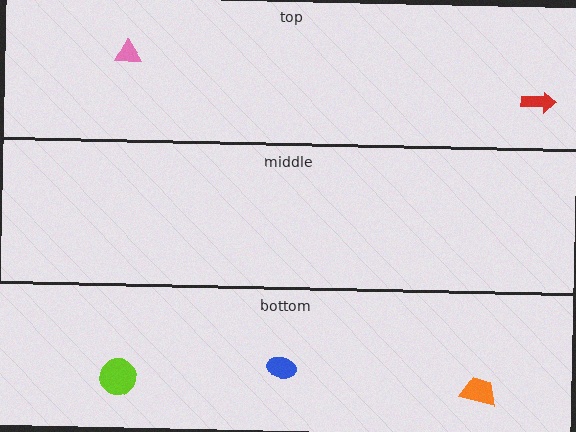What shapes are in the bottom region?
The lime circle, the blue ellipse, the orange trapezoid.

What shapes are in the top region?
The red arrow, the pink triangle.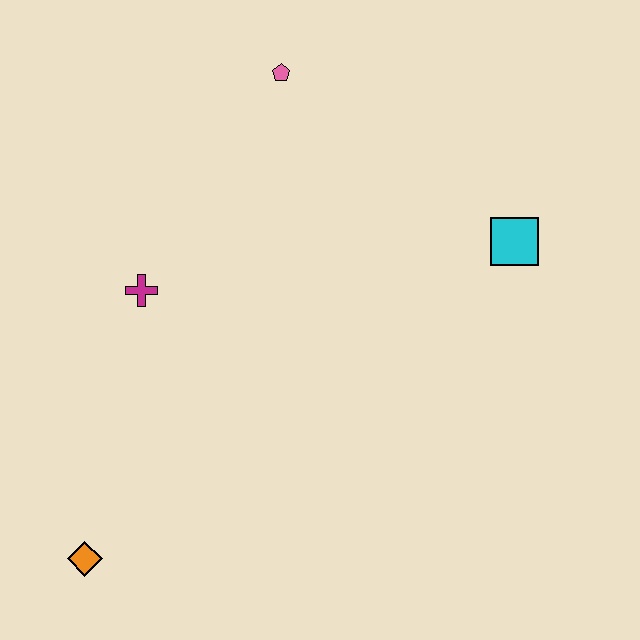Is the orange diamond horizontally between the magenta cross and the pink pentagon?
No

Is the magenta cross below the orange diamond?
No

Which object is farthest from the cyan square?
The orange diamond is farthest from the cyan square.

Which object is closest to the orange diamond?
The magenta cross is closest to the orange diamond.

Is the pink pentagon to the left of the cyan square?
Yes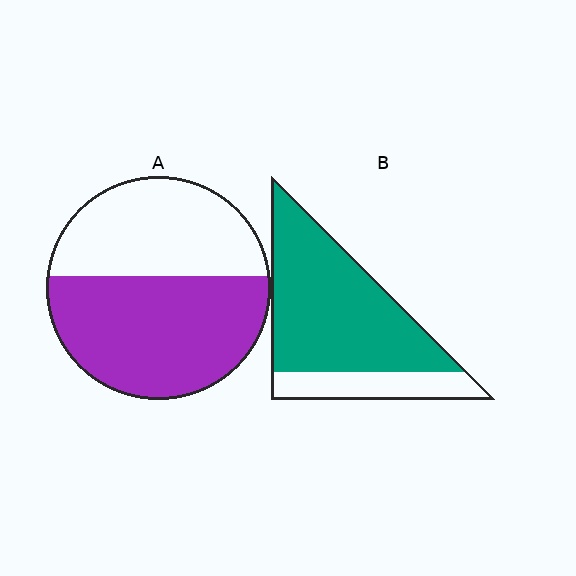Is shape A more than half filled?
Yes.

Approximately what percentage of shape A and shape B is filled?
A is approximately 55% and B is approximately 75%.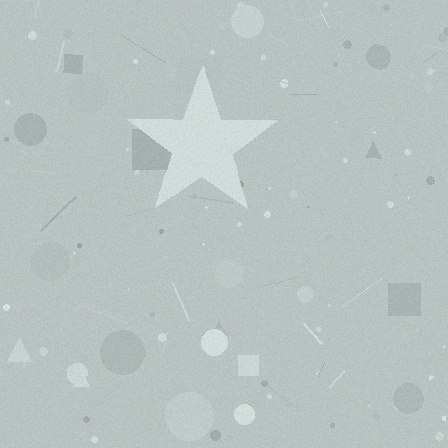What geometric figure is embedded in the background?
A star is embedded in the background.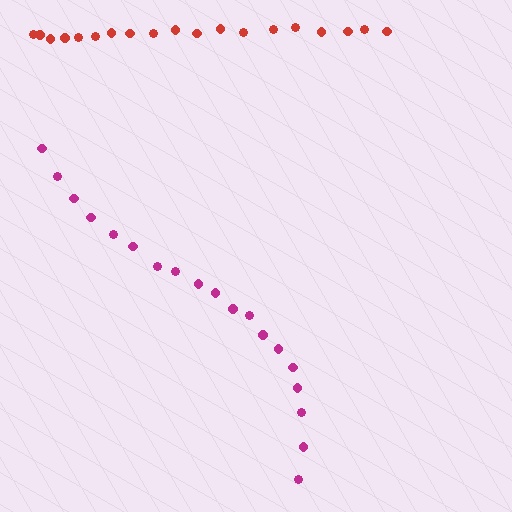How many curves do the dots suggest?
There are 2 distinct paths.